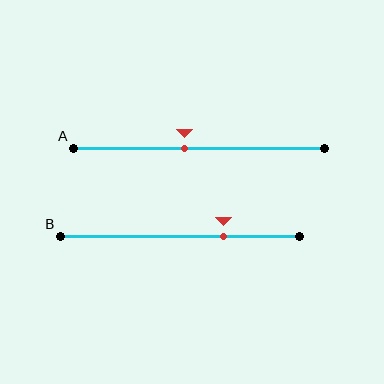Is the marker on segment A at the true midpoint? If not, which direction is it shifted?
No, the marker on segment A is shifted to the left by about 6% of the segment length.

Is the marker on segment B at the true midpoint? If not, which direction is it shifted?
No, the marker on segment B is shifted to the right by about 18% of the segment length.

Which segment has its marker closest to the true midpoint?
Segment A has its marker closest to the true midpoint.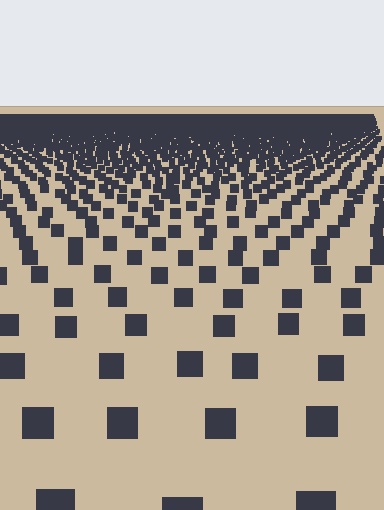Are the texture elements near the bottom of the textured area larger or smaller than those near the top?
Larger. Near the bottom, elements are closer to the viewer and appear at a bigger on-screen size.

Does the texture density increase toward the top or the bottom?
Density increases toward the top.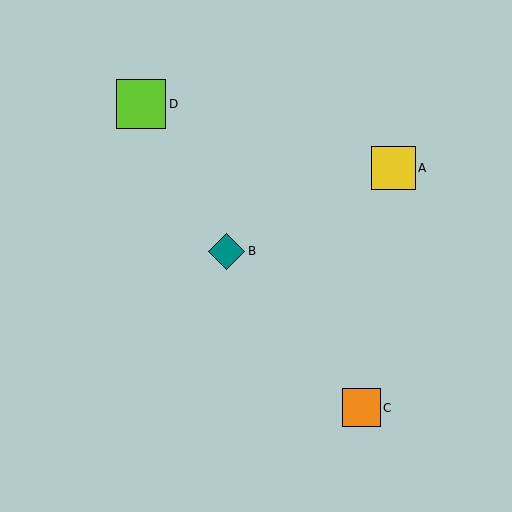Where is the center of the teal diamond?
The center of the teal diamond is at (227, 251).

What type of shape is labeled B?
Shape B is a teal diamond.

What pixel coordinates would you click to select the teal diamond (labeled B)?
Click at (227, 251) to select the teal diamond B.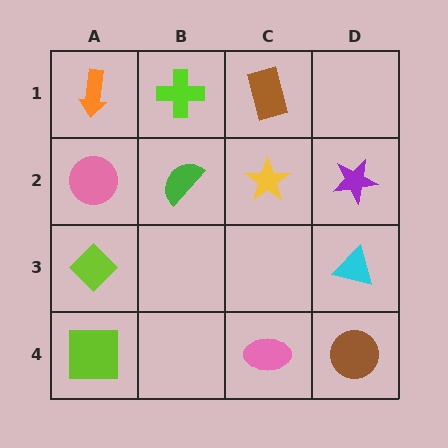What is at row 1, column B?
A lime cross.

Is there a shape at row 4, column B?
No, that cell is empty.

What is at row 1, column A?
An orange arrow.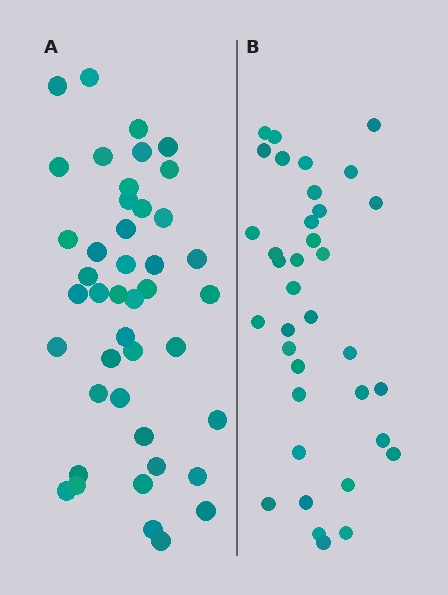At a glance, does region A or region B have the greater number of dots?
Region A (the left region) has more dots.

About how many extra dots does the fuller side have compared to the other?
Region A has roughly 8 or so more dots than region B.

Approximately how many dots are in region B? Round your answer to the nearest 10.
About 40 dots. (The exact count is 36, which rounds to 40.)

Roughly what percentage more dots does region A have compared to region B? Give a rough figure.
About 20% more.